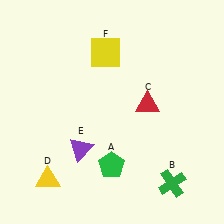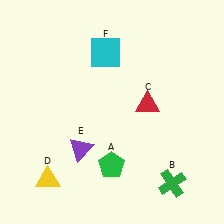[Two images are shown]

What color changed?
The square (F) changed from yellow in Image 1 to cyan in Image 2.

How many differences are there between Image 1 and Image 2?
There is 1 difference between the two images.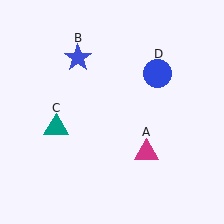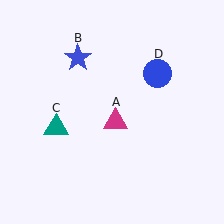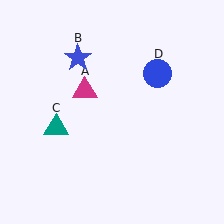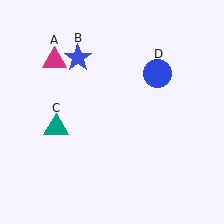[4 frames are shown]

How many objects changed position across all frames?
1 object changed position: magenta triangle (object A).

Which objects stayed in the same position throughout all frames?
Blue star (object B) and teal triangle (object C) and blue circle (object D) remained stationary.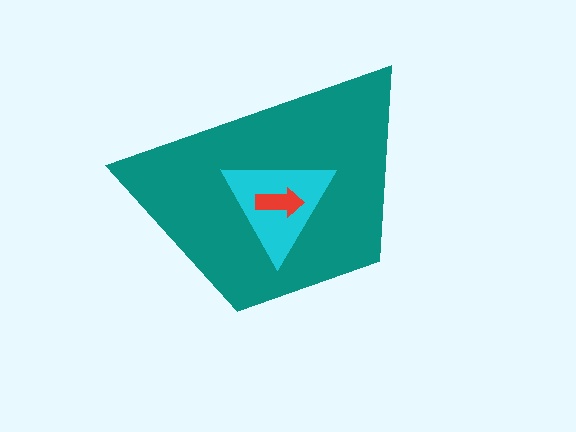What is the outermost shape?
The teal trapezoid.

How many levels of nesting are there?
3.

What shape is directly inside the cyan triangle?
The red arrow.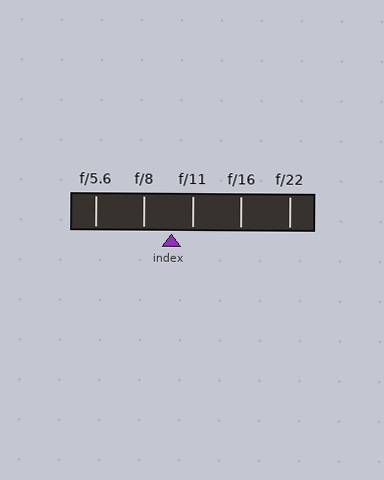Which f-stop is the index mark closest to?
The index mark is closest to f/11.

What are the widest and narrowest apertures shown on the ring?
The widest aperture shown is f/5.6 and the narrowest is f/22.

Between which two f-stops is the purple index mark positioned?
The index mark is between f/8 and f/11.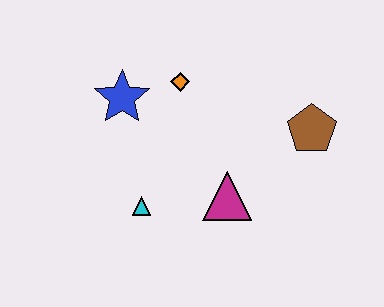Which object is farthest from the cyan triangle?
The brown pentagon is farthest from the cyan triangle.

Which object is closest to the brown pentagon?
The magenta triangle is closest to the brown pentagon.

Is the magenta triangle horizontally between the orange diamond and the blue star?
No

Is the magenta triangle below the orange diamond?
Yes